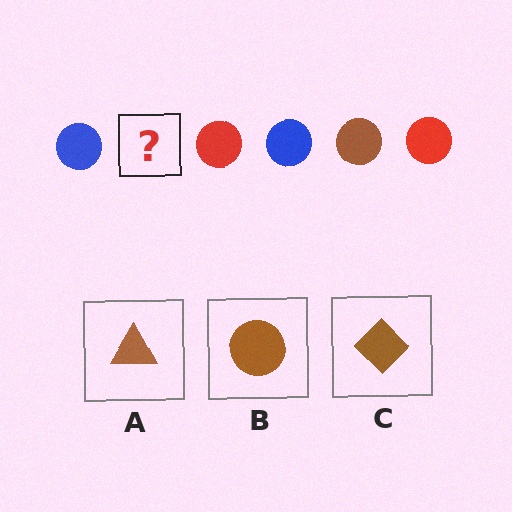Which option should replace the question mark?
Option B.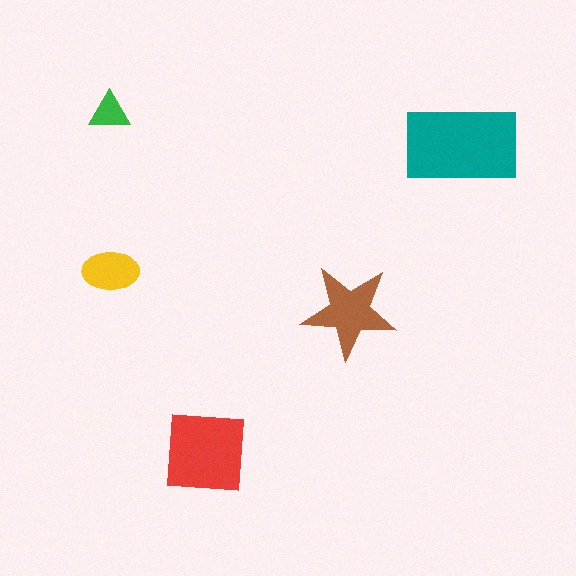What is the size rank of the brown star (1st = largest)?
3rd.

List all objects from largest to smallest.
The teal rectangle, the red square, the brown star, the yellow ellipse, the green triangle.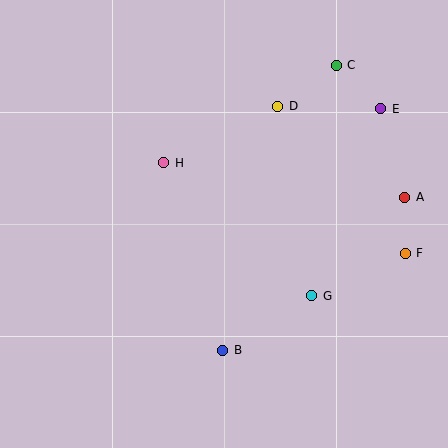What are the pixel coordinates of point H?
Point H is at (164, 163).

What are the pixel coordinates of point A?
Point A is at (405, 197).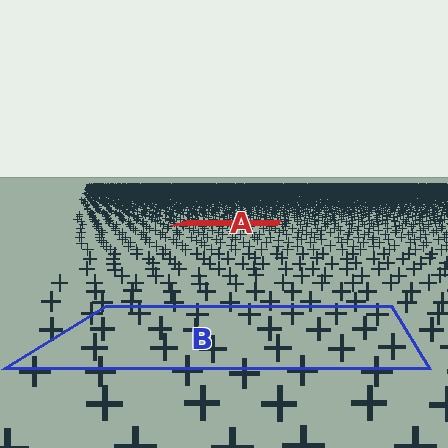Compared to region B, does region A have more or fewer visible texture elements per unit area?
Region A has more texture elements per unit area — they are packed more densely because it is farther away.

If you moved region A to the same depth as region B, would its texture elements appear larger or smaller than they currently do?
They would appear larger. At a closer depth, the same texture elements are projected at a bigger on-screen size.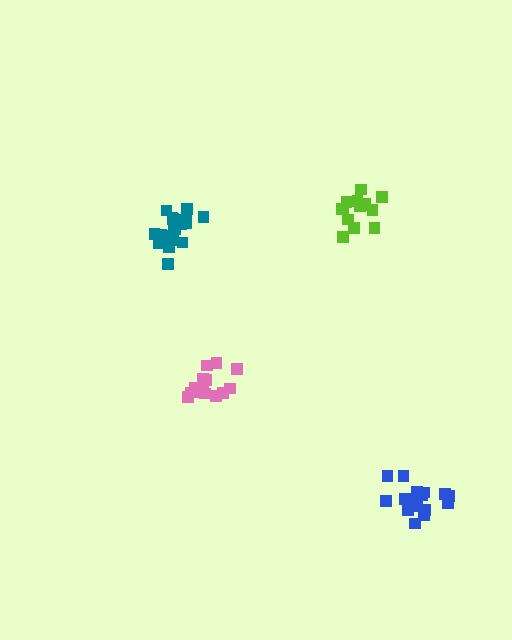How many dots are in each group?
Group 1: 15 dots, Group 2: 19 dots, Group 3: 14 dots, Group 4: 16 dots (64 total).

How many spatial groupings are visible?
There are 4 spatial groupings.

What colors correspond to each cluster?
The clusters are colored: pink, teal, lime, blue.